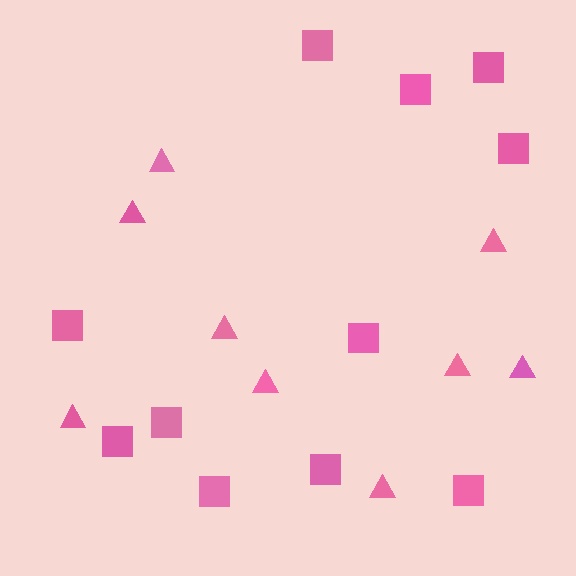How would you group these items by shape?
There are 2 groups: one group of squares (11) and one group of triangles (9).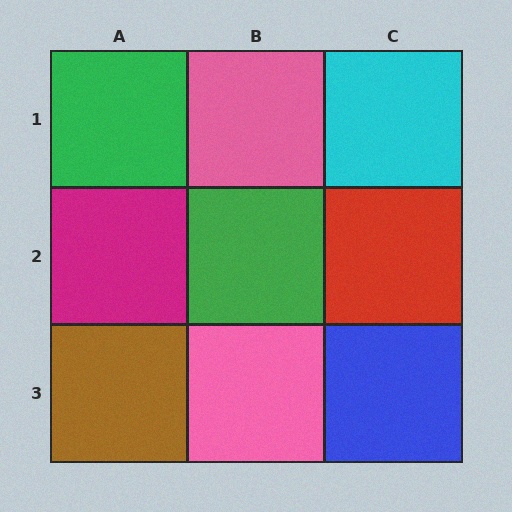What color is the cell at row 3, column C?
Blue.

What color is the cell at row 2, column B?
Green.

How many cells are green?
2 cells are green.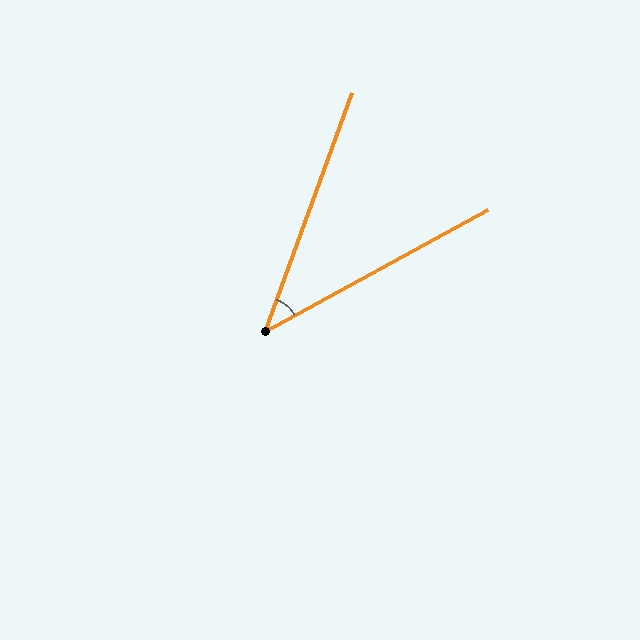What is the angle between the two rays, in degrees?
Approximately 41 degrees.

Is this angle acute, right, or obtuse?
It is acute.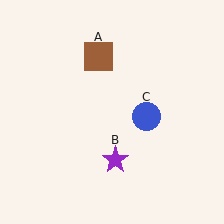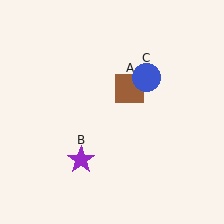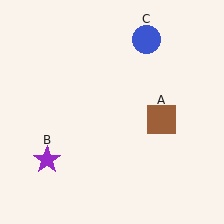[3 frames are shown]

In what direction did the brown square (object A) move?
The brown square (object A) moved down and to the right.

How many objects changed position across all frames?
3 objects changed position: brown square (object A), purple star (object B), blue circle (object C).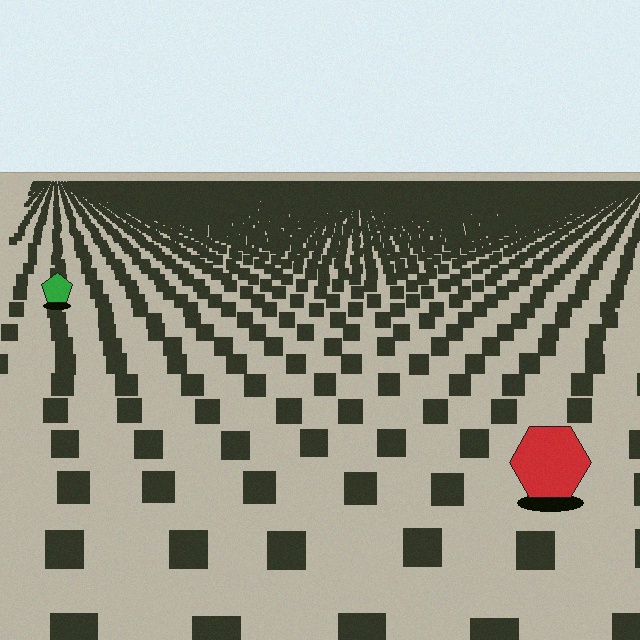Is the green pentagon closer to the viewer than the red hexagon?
No. The red hexagon is closer — you can tell from the texture gradient: the ground texture is coarser near it.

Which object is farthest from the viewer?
The green pentagon is farthest from the viewer. It appears smaller and the ground texture around it is denser.